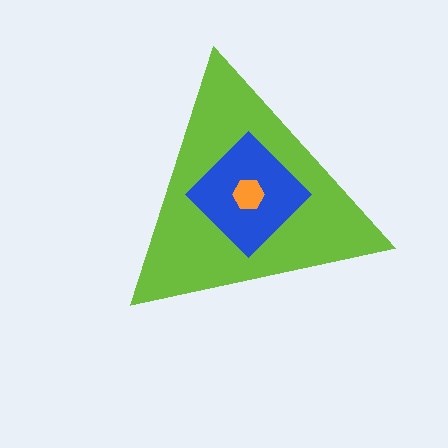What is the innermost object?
The orange hexagon.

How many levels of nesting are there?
3.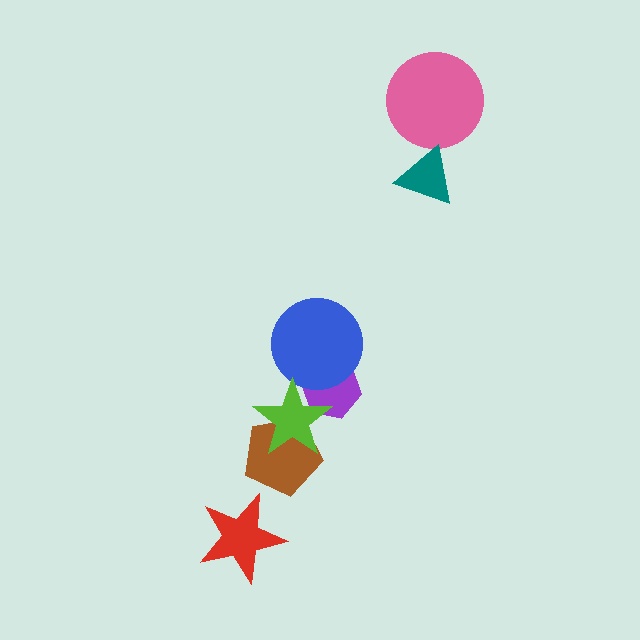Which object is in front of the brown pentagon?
The lime star is in front of the brown pentagon.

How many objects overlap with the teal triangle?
0 objects overlap with the teal triangle.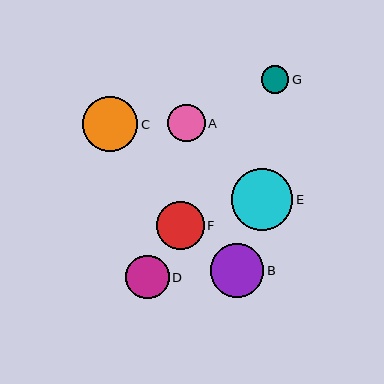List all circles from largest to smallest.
From largest to smallest: E, C, B, F, D, A, G.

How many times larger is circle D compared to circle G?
Circle D is approximately 1.6 times the size of circle G.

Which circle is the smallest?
Circle G is the smallest with a size of approximately 28 pixels.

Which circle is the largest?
Circle E is the largest with a size of approximately 62 pixels.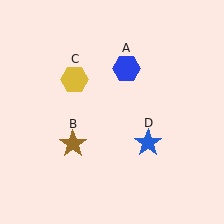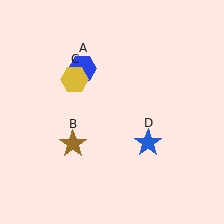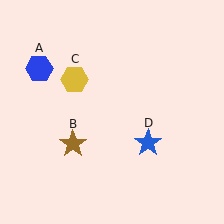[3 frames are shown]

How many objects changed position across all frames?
1 object changed position: blue hexagon (object A).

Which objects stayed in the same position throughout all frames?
Brown star (object B) and yellow hexagon (object C) and blue star (object D) remained stationary.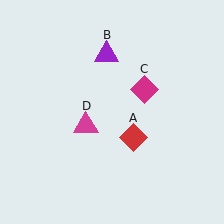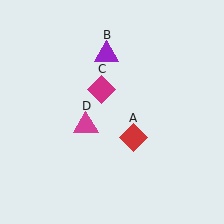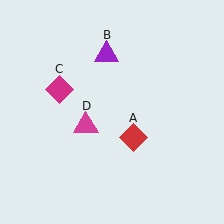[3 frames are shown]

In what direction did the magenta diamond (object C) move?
The magenta diamond (object C) moved left.